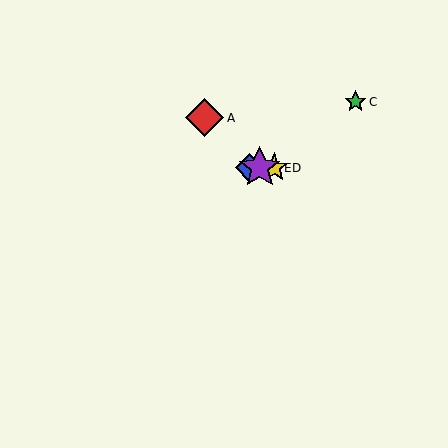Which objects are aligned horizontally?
Objects B, D, E are aligned horizontally.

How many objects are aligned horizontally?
3 objects (B, D, E) are aligned horizontally.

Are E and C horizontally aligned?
No, E is at y≈168 and C is at y≈102.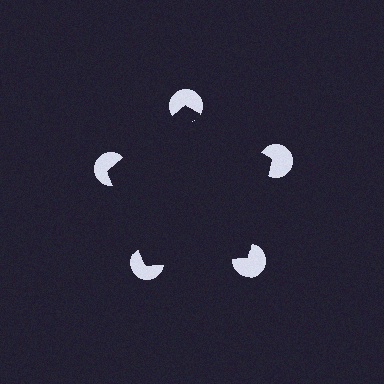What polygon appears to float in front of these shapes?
An illusory pentagon — its edges are inferred from the aligned wedge cuts in the pac-man discs, not physically drawn.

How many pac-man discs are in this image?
There are 5 — one at each vertex of the illusory pentagon.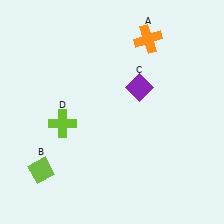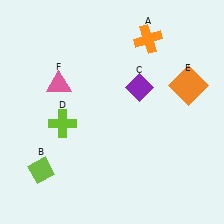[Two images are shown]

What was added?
An orange square (E), a pink triangle (F) were added in Image 2.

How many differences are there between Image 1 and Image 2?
There are 2 differences between the two images.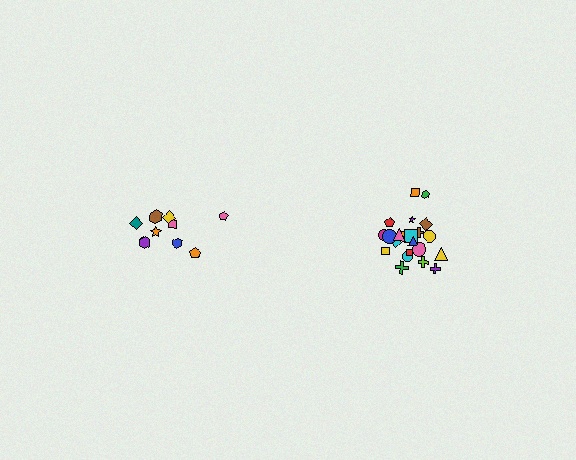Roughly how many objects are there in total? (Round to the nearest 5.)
Roughly 30 objects in total.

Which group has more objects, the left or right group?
The right group.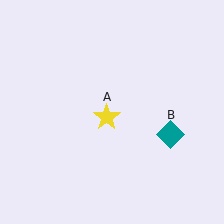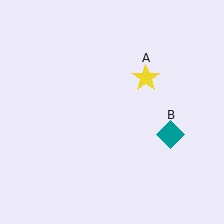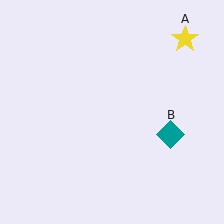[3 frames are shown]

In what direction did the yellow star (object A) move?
The yellow star (object A) moved up and to the right.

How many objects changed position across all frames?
1 object changed position: yellow star (object A).